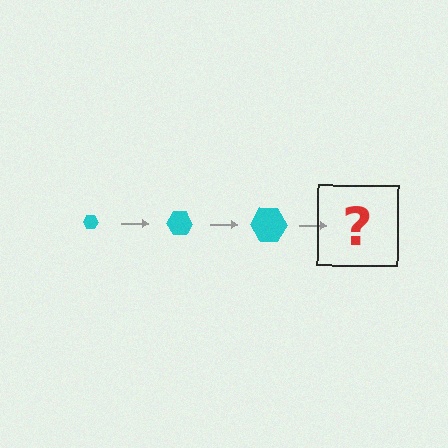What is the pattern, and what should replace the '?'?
The pattern is that the hexagon gets progressively larger each step. The '?' should be a cyan hexagon, larger than the previous one.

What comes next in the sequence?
The next element should be a cyan hexagon, larger than the previous one.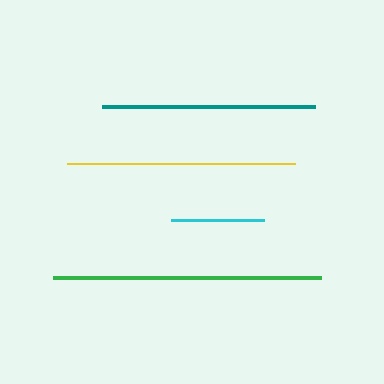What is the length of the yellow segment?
The yellow segment is approximately 227 pixels long.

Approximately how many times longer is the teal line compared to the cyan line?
The teal line is approximately 2.3 times the length of the cyan line.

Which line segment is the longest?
The green line is the longest at approximately 268 pixels.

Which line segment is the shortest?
The cyan line is the shortest at approximately 93 pixels.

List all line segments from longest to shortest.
From longest to shortest: green, yellow, teal, cyan.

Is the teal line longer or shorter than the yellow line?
The yellow line is longer than the teal line.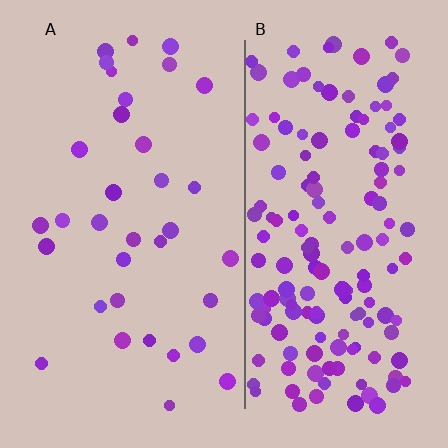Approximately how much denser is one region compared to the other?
Approximately 4.4× — region B over region A.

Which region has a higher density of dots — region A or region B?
B (the right).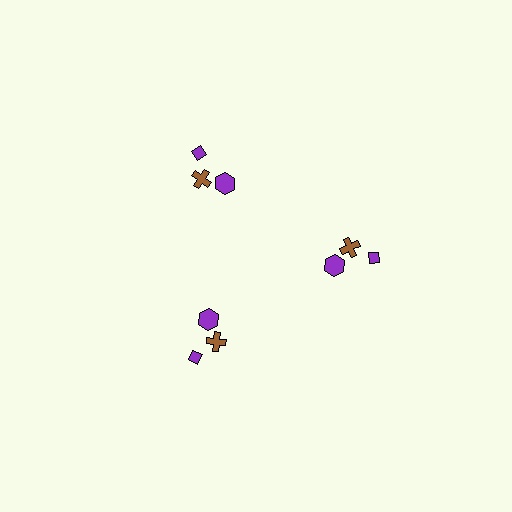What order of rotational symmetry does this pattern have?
This pattern has 3-fold rotational symmetry.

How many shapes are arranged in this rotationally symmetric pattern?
There are 9 shapes, arranged in 3 groups of 3.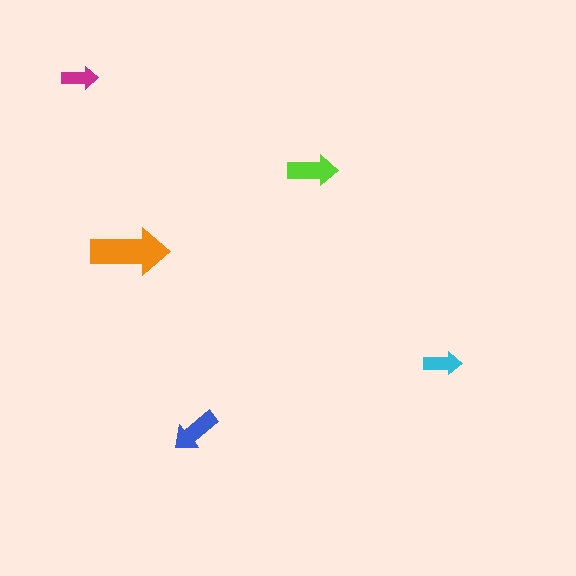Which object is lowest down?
The blue arrow is bottommost.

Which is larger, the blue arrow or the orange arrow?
The orange one.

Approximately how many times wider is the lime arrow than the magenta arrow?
About 1.5 times wider.